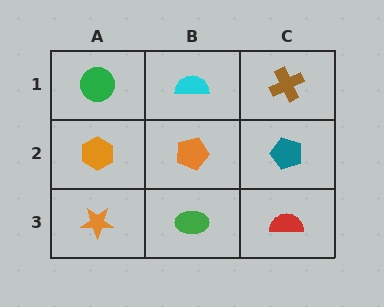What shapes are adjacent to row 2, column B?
A cyan semicircle (row 1, column B), a green ellipse (row 3, column B), an orange hexagon (row 2, column A), a teal pentagon (row 2, column C).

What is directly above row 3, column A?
An orange hexagon.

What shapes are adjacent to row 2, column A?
A green circle (row 1, column A), an orange star (row 3, column A), an orange pentagon (row 2, column B).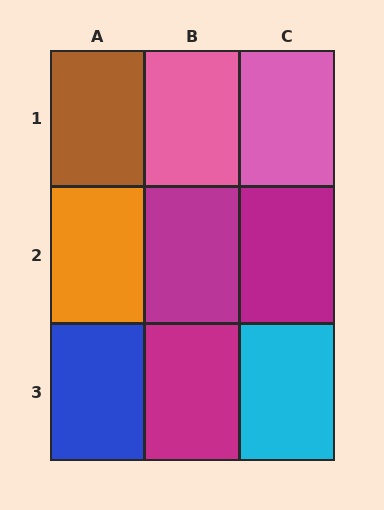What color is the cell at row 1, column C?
Pink.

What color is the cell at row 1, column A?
Brown.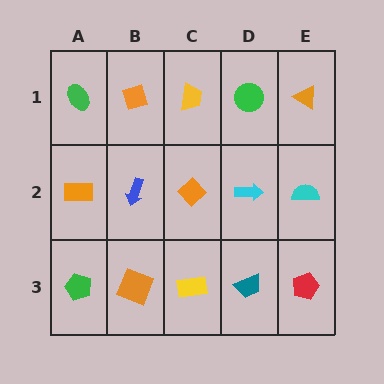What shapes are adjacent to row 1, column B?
A blue arrow (row 2, column B), a green ellipse (row 1, column A), a yellow trapezoid (row 1, column C).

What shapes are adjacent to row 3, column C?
An orange diamond (row 2, column C), an orange square (row 3, column B), a teal trapezoid (row 3, column D).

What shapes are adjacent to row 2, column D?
A green circle (row 1, column D), a teal trapezoid (row 3, column D), an orange diamond (row 2, column C), a cyan semicircle (row 2, column E).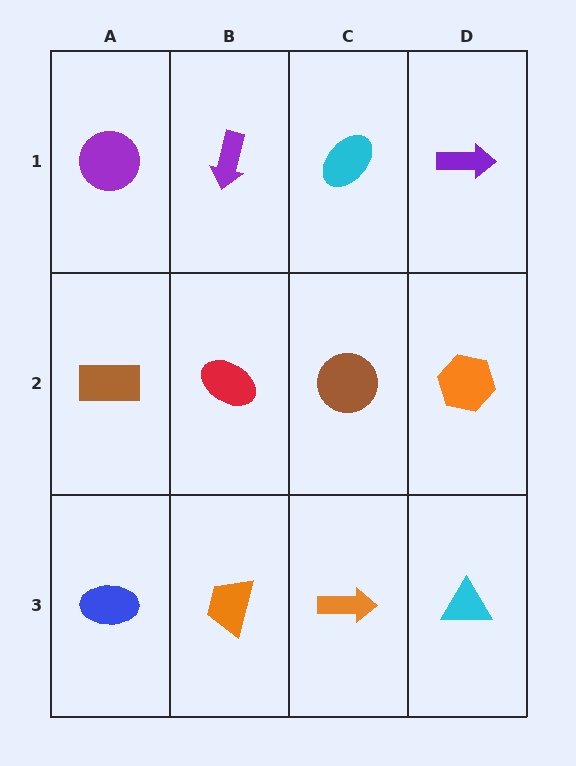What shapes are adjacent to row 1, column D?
An orange hexagon (row 2, column D), a cyan ellipse (row 1, column C).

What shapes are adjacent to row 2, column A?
A purple circle (row 1, column A), a blue ellipse (row 3, column A), a red ellipse (row 2, column B).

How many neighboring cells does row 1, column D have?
2.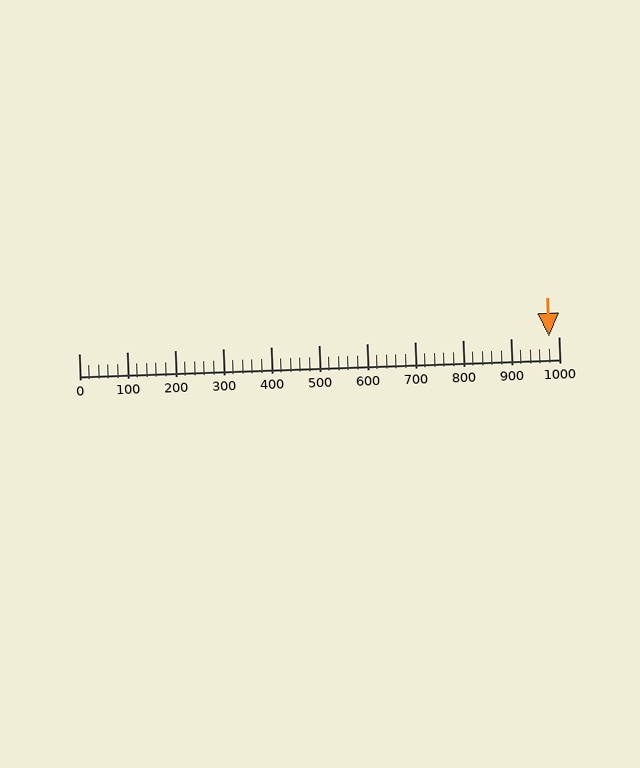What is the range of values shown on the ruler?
The ruler shows values from 0 to 1000.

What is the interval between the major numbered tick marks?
The major tick marks are spaced 100 units apart.